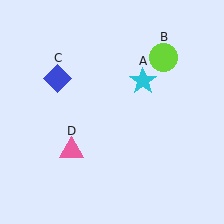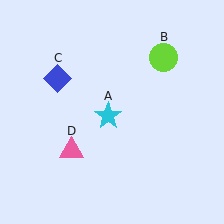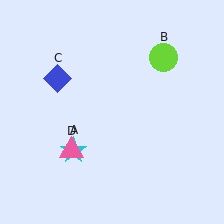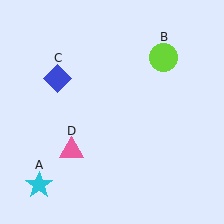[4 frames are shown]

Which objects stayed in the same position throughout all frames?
Lime circle (object B) and blue diamond (object C) and pink triangle (object D) remained stationary.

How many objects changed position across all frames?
1 object changed position: cyan star (object A).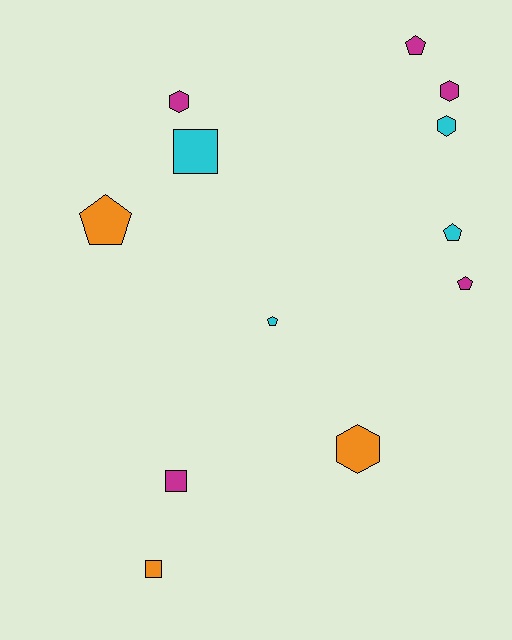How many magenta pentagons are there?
There are 2 magenta pentagons.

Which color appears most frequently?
Magenta, with 5 objects.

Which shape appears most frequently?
Pentagon, with 5 objects.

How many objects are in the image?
There are 12 objects.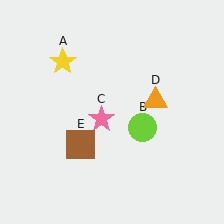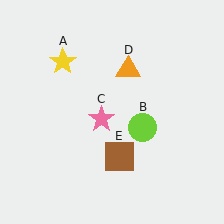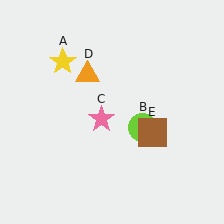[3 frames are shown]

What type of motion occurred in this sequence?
The orange triangle (object D), brown square (object E) rotated counterclockwise around the center of the scene.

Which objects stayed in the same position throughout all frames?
Yellow star (object A) and lime circle (object B) and pink star (object C) remained stationary.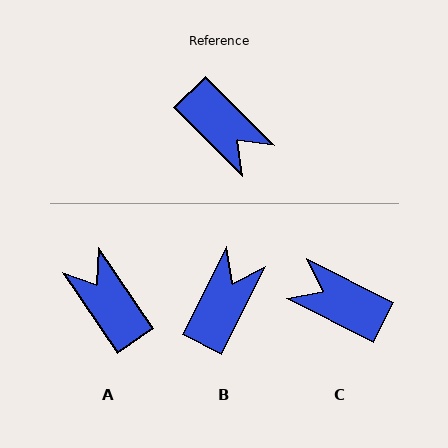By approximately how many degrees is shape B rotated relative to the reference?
Approximately 108 degrees counter-clockwise.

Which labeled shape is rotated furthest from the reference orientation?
A, about 169 degrees away.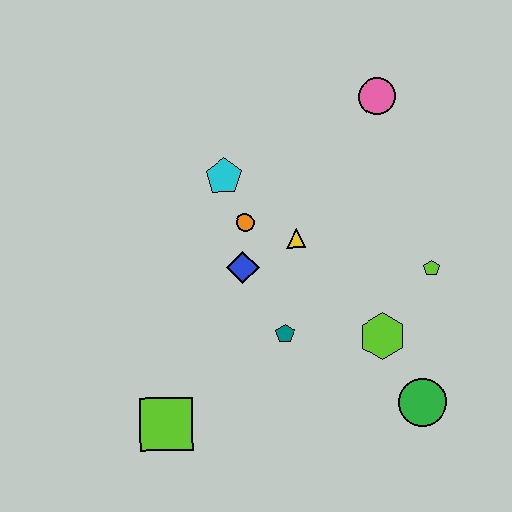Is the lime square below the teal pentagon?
Yes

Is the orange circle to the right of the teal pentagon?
No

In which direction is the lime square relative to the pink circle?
The lime square is below the pink circle.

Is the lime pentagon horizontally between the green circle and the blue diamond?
No